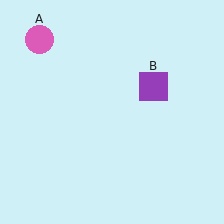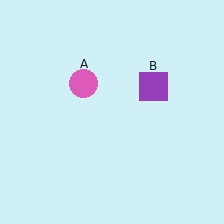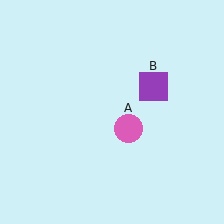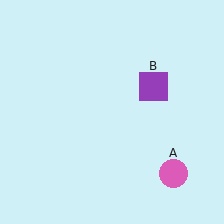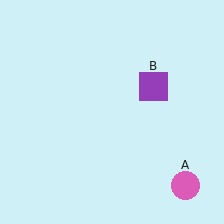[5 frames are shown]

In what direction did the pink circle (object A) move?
The pink circle (object A) moved down and to the right.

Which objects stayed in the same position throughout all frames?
Purple square (object B) remained stationary.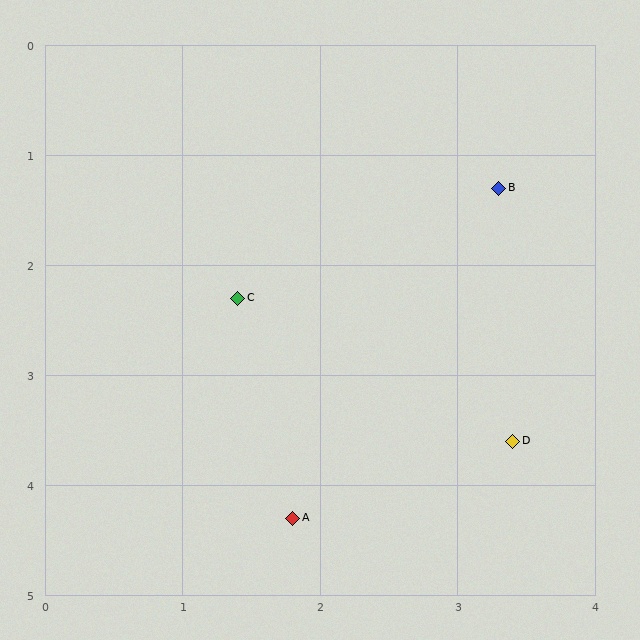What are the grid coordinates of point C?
Point C is at approximately (1.4, 2.3).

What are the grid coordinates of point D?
Point D is at approximately (3.4, 3.6).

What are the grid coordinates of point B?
Point B is at approximately (3.3, 1.3).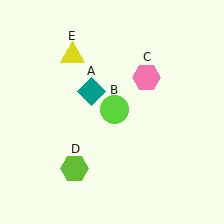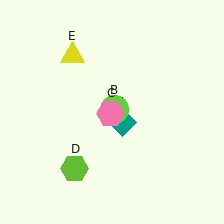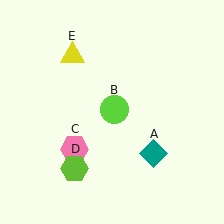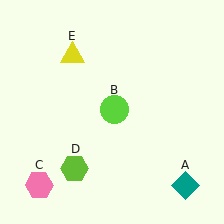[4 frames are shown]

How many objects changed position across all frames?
2 objects changed position: teal diamond (object A), pink hexagon (object C).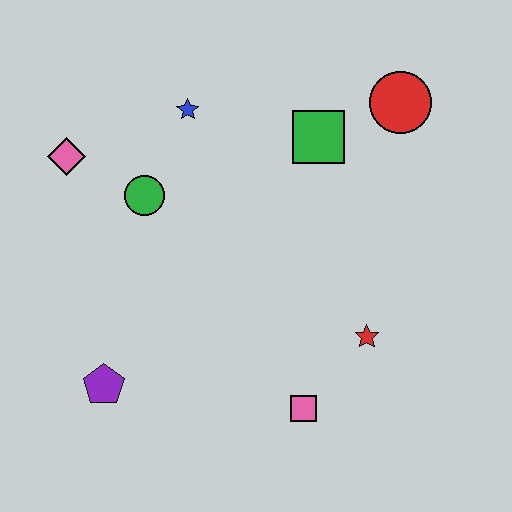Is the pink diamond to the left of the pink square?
Yes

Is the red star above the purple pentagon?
Yes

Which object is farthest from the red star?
The pink diamond is farthest from the red star.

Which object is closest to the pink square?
The red star is closest to the pink square.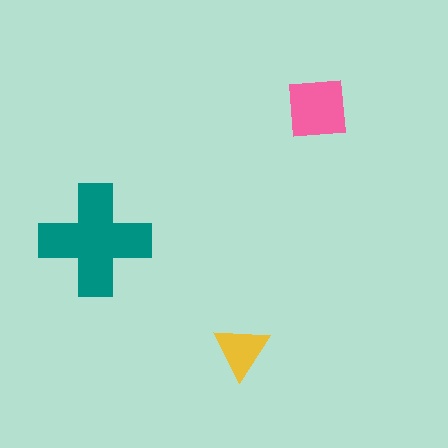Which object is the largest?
The teal cross.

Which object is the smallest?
The yellow triangle.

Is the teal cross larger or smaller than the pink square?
Larger.